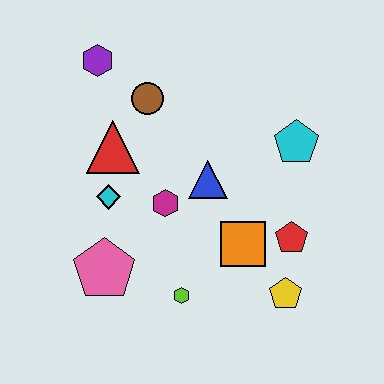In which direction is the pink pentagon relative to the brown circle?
The pink pentagon is below the brown circle.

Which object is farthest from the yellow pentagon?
The purple hexagon is farthest from the yellow pentagon.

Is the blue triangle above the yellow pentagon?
Yes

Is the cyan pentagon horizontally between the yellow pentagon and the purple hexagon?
No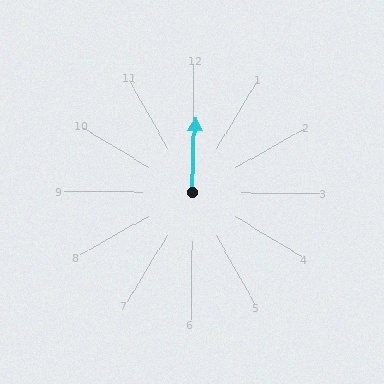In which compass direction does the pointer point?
North.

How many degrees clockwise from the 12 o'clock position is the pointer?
Approximately 2 degrees.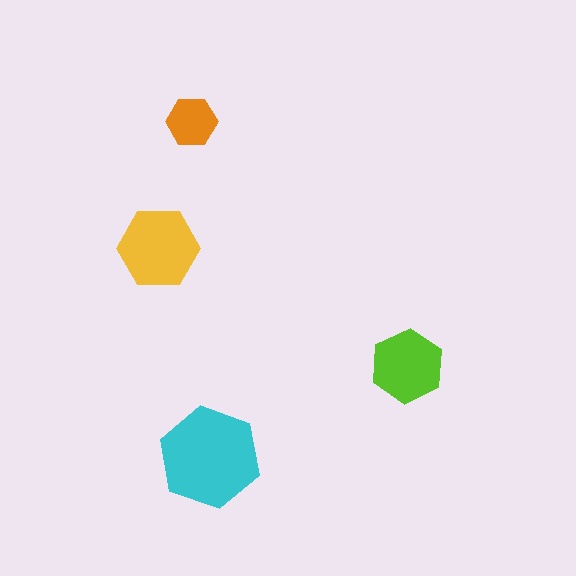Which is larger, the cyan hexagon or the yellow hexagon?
The cyan one.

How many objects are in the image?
There are 4 objects in the image.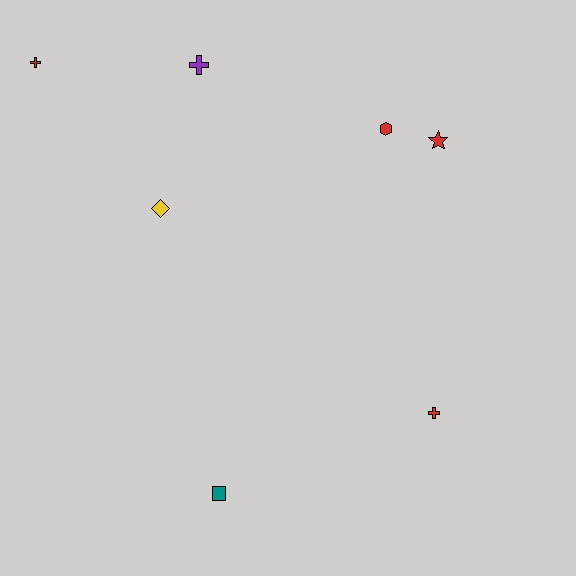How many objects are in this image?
There are 7 objects.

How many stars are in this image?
There is 1 star.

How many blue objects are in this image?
There are no blue objects.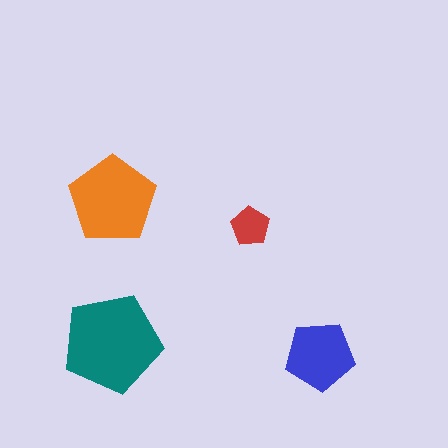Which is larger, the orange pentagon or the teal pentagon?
The teal one.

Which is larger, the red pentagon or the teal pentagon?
The teal one.